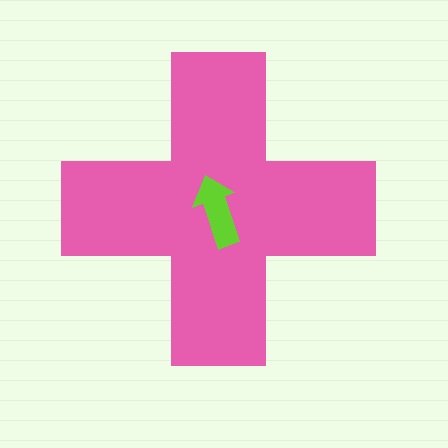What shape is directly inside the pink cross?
The lime arrow.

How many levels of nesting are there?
2.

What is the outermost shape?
The pink cross.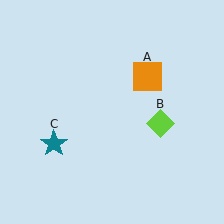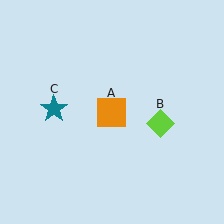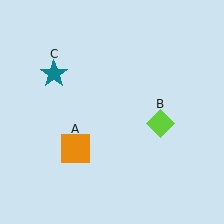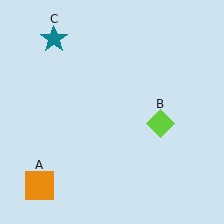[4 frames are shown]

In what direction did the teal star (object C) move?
The teal star (object C) moved up.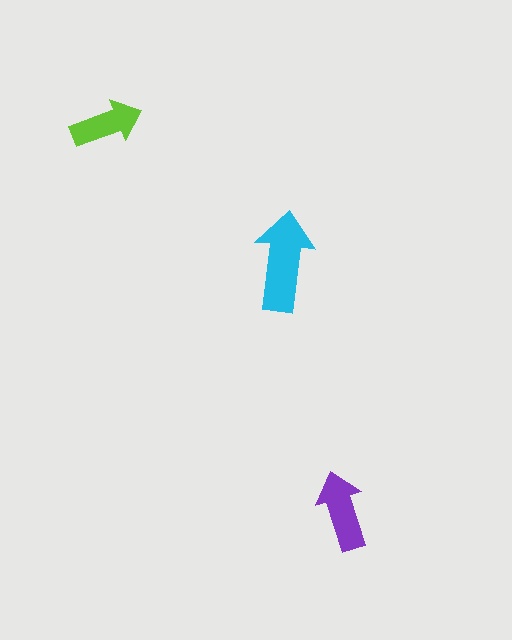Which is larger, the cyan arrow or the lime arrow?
The cyan one.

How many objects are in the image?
There are 3 objects in the image.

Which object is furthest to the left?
The lime arrow is leftmost.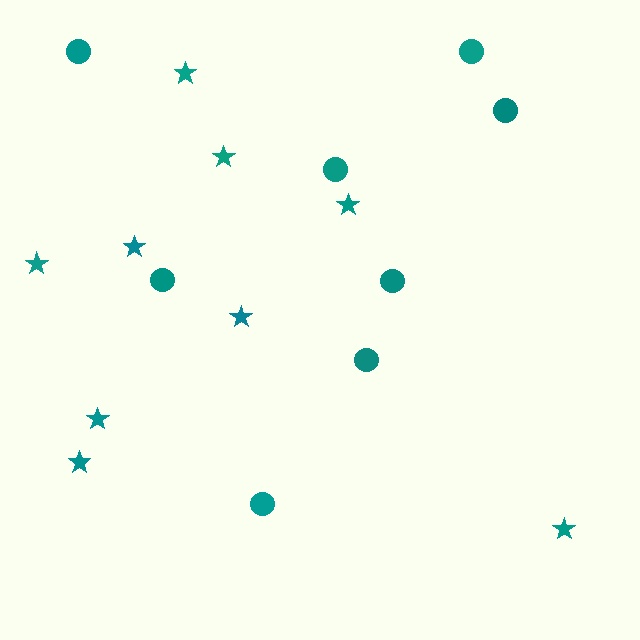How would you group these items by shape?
There are 2 groups: one group of circles (8) and one group of stars (9).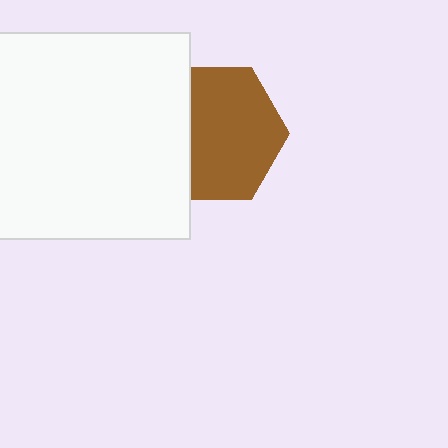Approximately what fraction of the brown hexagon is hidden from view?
Roughly 31% of the brown hexagon is hidden behind the white square.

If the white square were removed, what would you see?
You would see the complete brown hexagon.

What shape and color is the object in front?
The object in front is a white square.